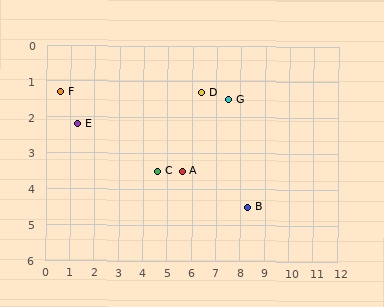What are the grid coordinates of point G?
Point G is at approximately (7.5, 1.5).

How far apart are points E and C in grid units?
Points E and C are about 3.5 grid units apart.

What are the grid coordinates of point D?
Point D is at approximately (6.4, 1.3).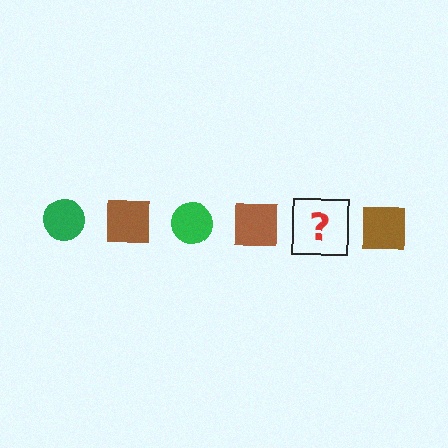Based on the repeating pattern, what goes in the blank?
The blank should be a green circle.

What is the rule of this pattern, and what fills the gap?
The rule is that the pattern alternates between green circle and brown square. The gap should be filled with a green circle.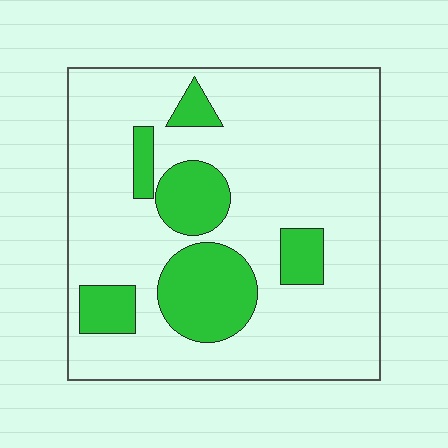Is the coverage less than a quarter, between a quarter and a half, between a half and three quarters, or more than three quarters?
Less than a quarter.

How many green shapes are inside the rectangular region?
6.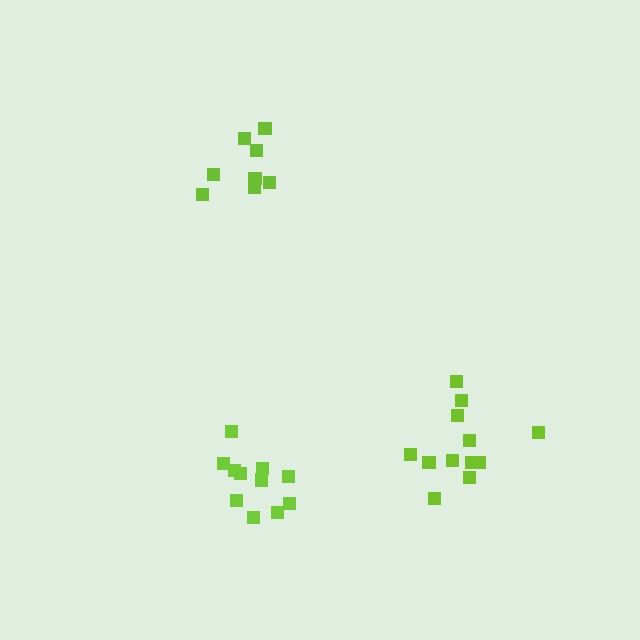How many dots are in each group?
Group 1: 8 dots, Group 2: 12 dots, Group 3: 11 dots (31 total).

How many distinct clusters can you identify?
There are 3 distinct clusters.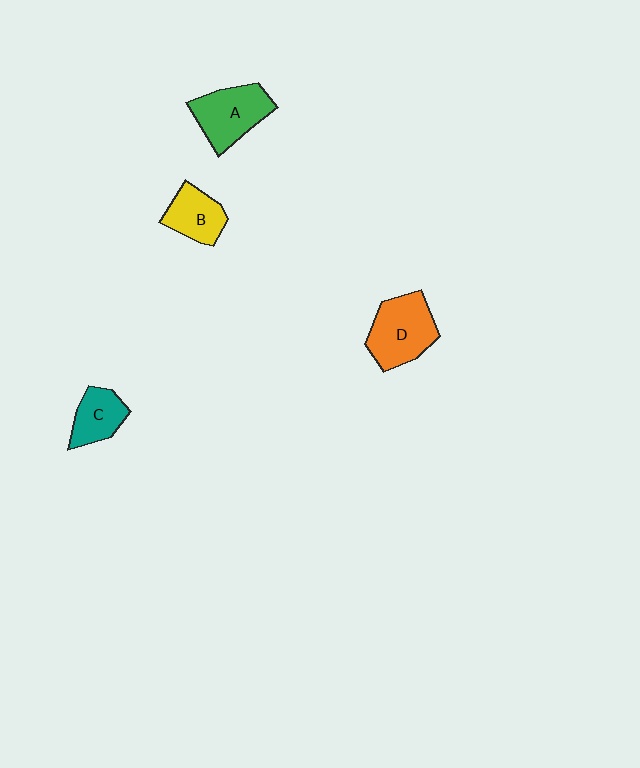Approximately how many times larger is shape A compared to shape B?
Approximately 1.4 times.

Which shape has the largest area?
Shape D (orange).